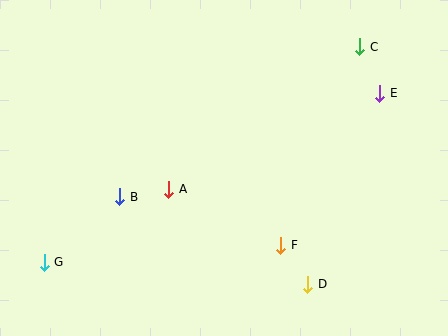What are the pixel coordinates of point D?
Point D is at (308, 284).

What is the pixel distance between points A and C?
The distance between A and C is 238 pixels.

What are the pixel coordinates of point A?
Point A is at (169, 189).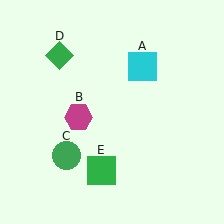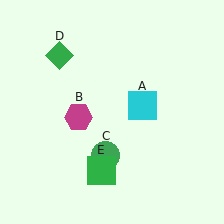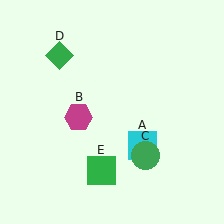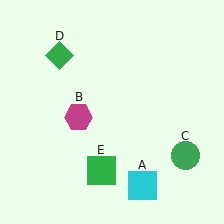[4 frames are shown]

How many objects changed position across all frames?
2 objects changed position: cyan square (object A), green circle (object C).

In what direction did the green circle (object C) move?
The green circle (object C) moved right.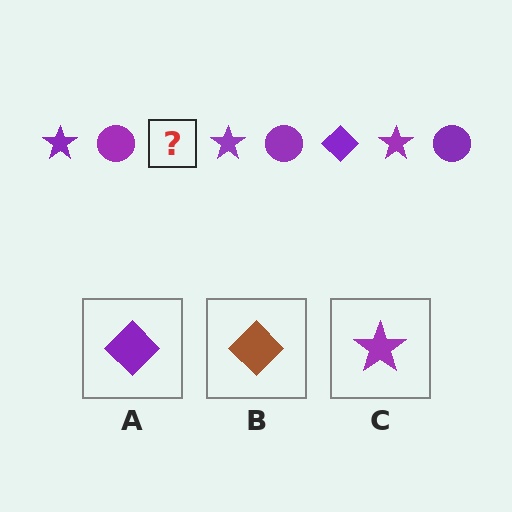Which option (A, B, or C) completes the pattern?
A.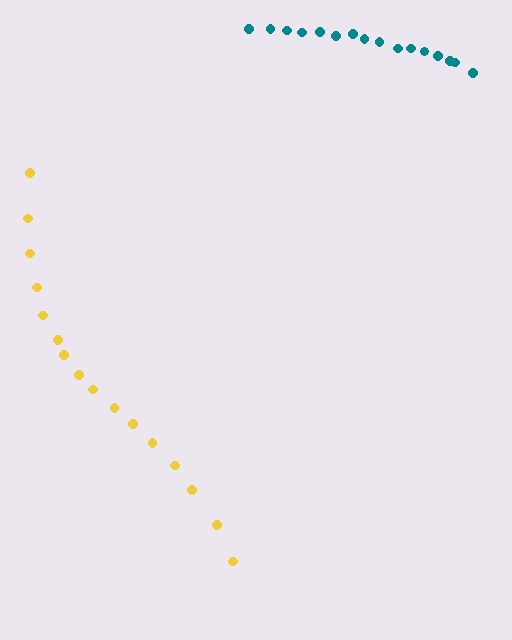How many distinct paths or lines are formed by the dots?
There are 2 distinct paths.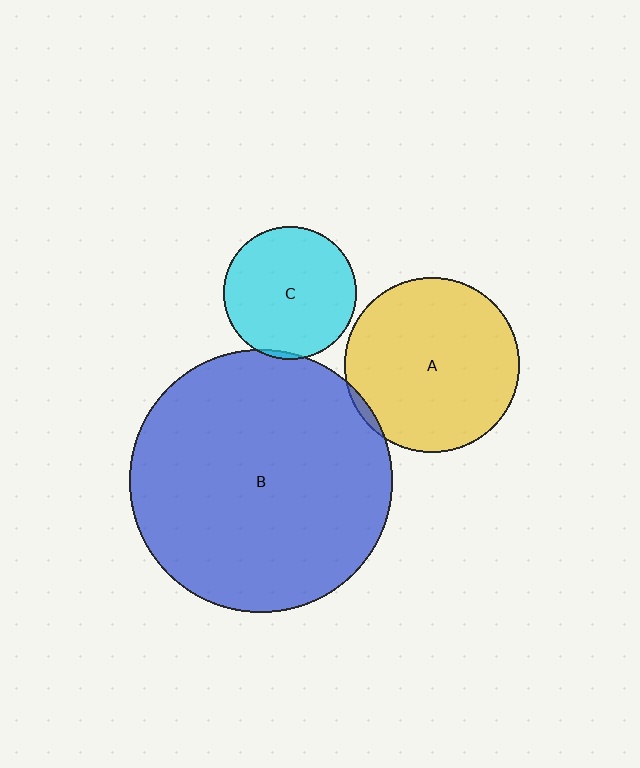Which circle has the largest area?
Circle B (blue).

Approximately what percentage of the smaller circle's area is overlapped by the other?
Approximately 5%.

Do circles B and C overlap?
Yes.